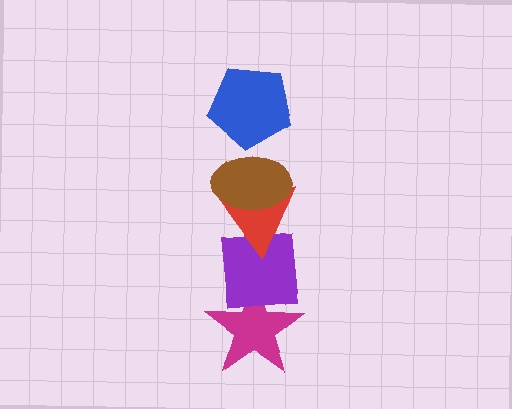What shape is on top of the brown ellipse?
The blue pentagon is on top of the brown ellipse.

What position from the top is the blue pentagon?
The blue pentagon is 1st from the top.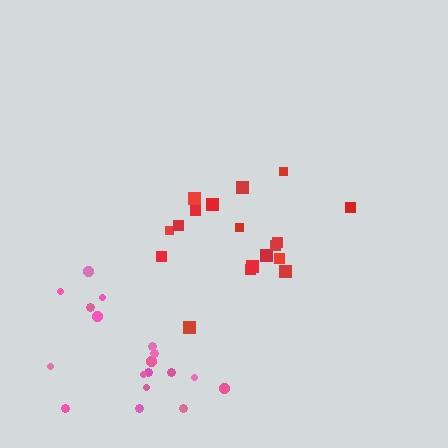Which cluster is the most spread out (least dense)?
Pink.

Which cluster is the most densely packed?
Red.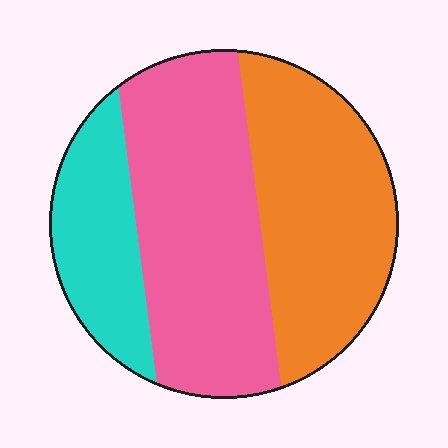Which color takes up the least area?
Cyan, at roughly 20%.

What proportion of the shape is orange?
Orange covers around 35% of the shape.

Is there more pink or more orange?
Pink.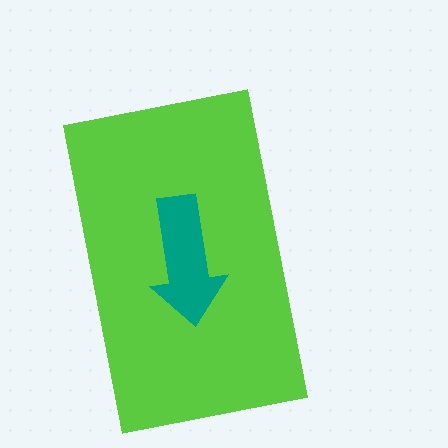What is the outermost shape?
The lime rectangle.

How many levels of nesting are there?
2.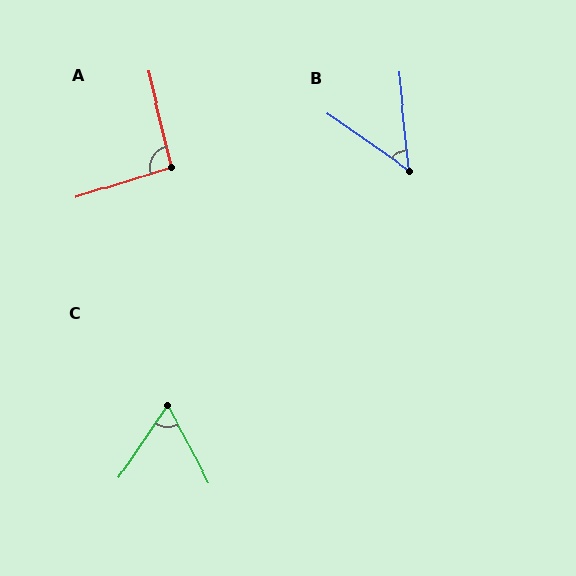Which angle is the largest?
A, at approximately 94 degrees.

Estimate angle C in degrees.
Approximately 62 degrees.